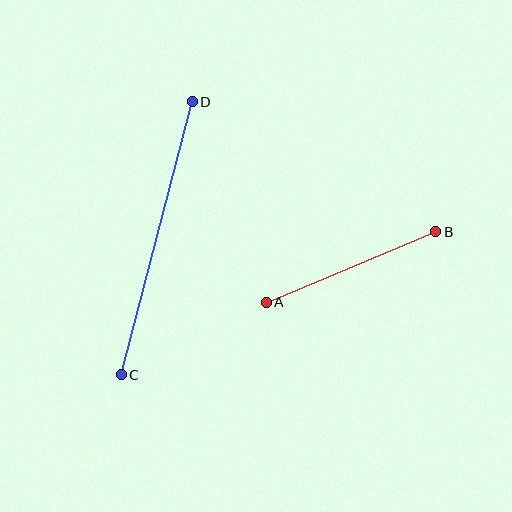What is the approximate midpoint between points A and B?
The midpoint is at approximately (351, 267) pixels.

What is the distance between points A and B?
The distance is approximately 184 pixels.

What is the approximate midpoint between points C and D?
The midpoint is at approximately (157, 238) pixels.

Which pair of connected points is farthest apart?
Points C and D are farthest apart.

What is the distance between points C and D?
The distance is approximately 282 pixels.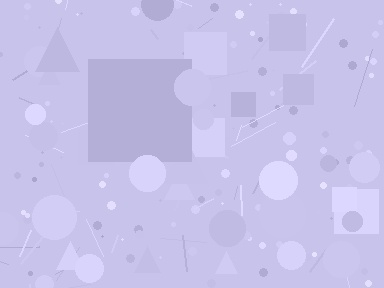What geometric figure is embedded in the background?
A square is embedded in the background.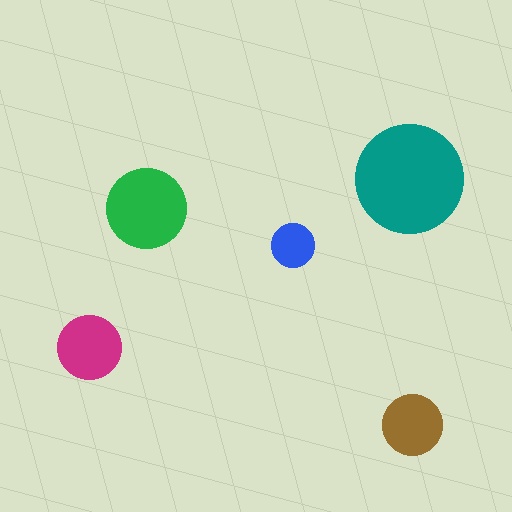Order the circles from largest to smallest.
the teal one, the green one, the magenta one, the brown one, the blue one.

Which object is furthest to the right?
The brown circle is rightmost.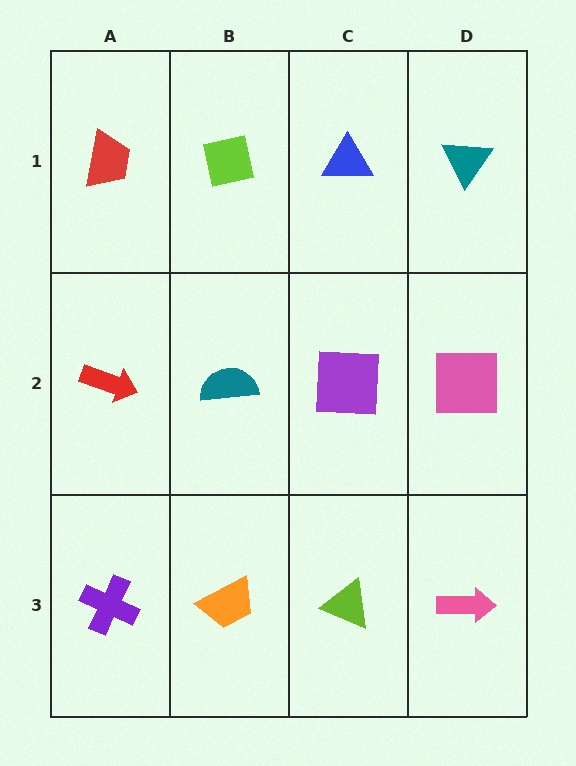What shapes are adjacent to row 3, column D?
A pink square (row 2, column D), a lime triangle (row 3, column C).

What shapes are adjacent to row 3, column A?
A red arrow (row 2, column A), an orange trapezoid (row 3, column B).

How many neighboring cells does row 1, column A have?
2.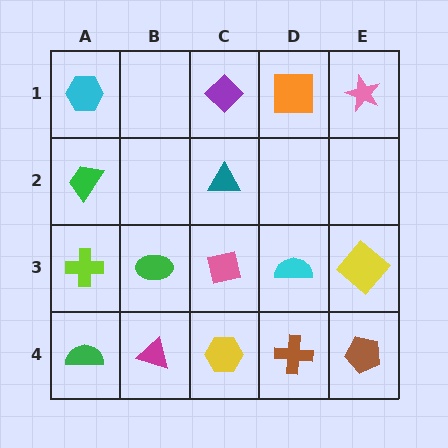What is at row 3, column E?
A yellow diamond.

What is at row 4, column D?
A brown cross.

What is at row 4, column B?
A magenta triangle.